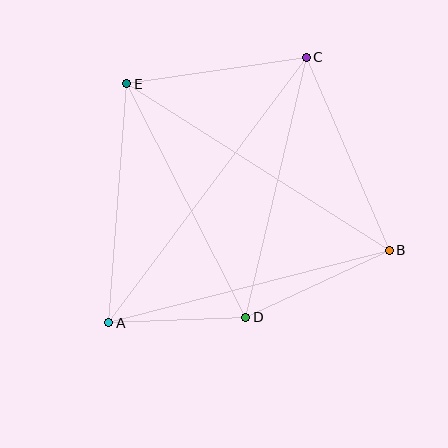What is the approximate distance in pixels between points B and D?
The distance between B and D is approximately 159 pixels.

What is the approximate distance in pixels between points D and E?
The distance between D and E is approximately 262 pixels.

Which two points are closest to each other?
Points A and D are closest to each other.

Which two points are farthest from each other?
Points A and C are farthest from each other.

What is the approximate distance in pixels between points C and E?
The distance between C and E is approximately 181 pixels.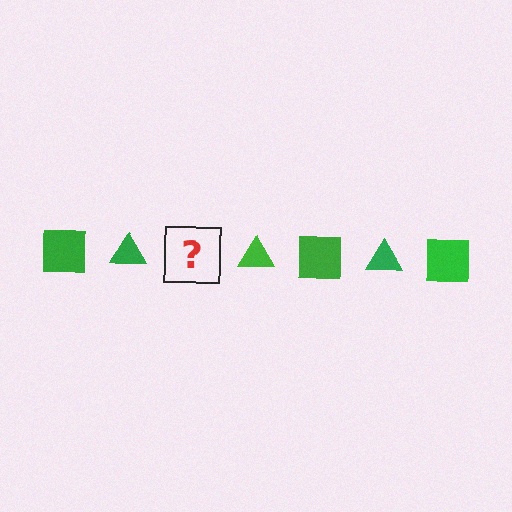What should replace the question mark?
The question mark should be replaced with a green square.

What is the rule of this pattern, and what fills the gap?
The rule is that the pattern cycles through square, triangle shapes in green. The gap should be filled with a green square.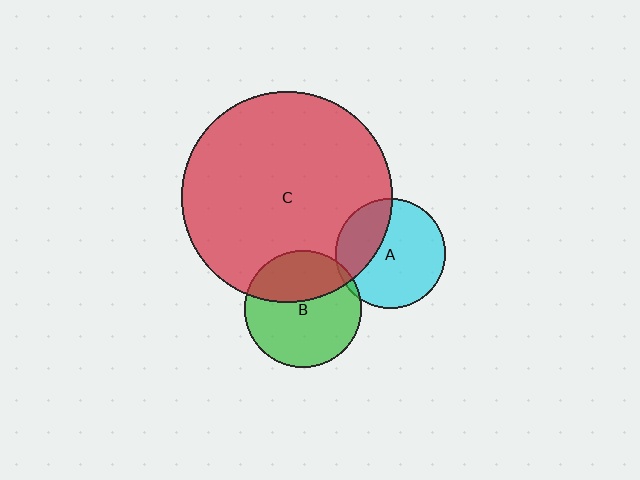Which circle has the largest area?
Circle C (red).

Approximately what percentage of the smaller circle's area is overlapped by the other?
Approximately 30%.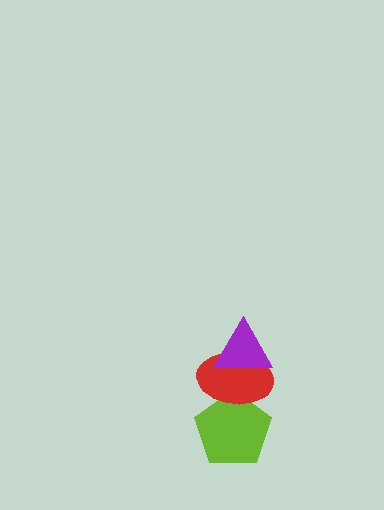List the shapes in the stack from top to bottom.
From top to bottom: the purple triangle, the red ellipse, the lime pentagon.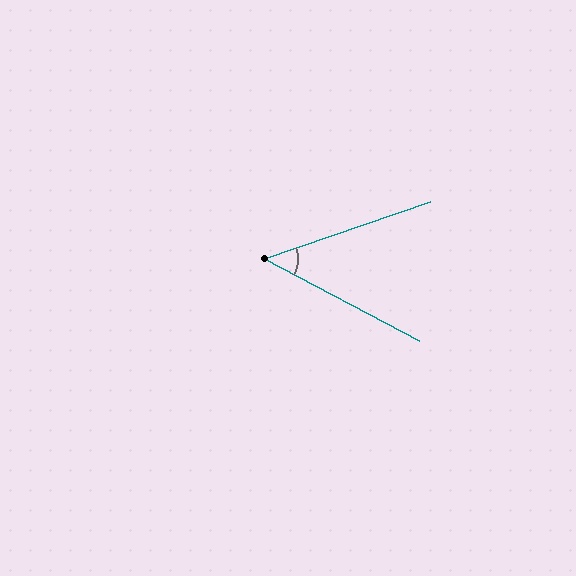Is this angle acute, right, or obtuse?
It is acute.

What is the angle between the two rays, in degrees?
Approximately 47 degrees.